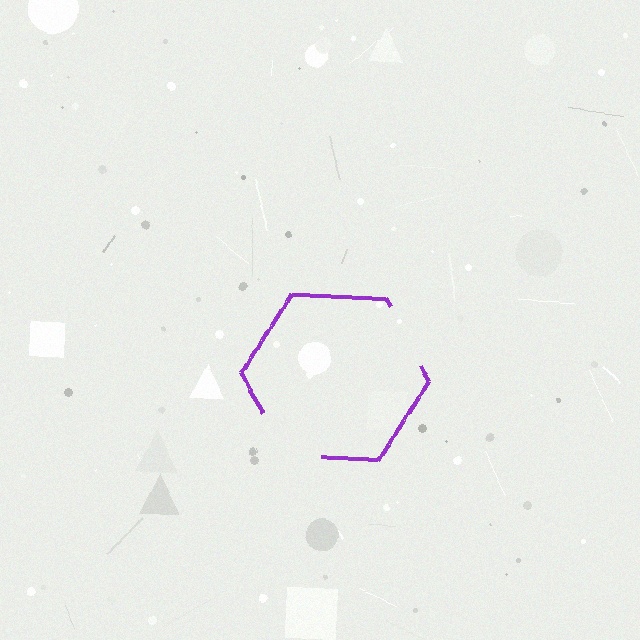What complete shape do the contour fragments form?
The contour fragments form a hexagon.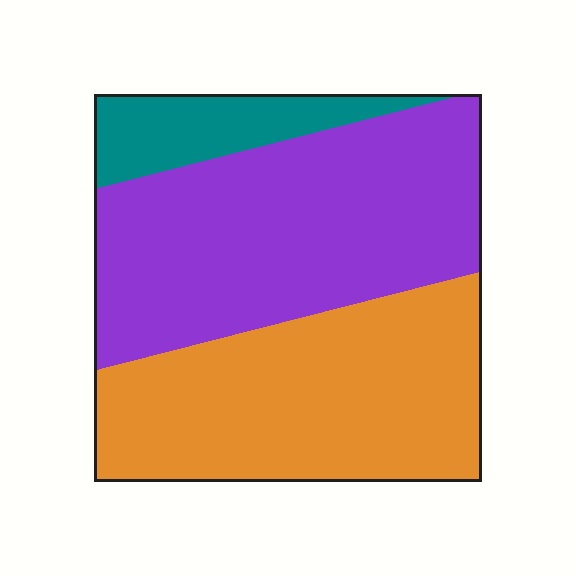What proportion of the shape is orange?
Orange takes up about two fifths (2/5) of the shape.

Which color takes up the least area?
Teal, at roughly 10%.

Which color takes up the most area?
Purple, at roughly 45%.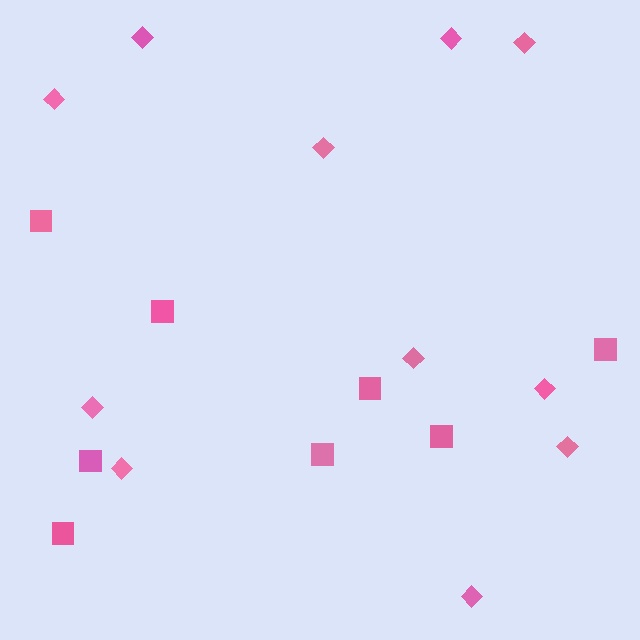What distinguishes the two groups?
There are 2 groups: one group of diamonds (11) and one group of squares (8).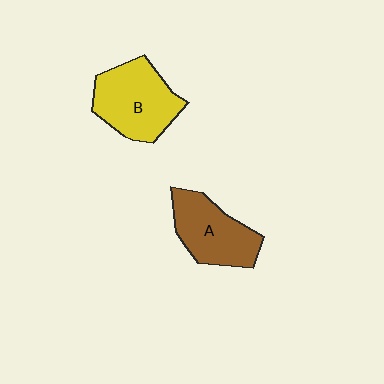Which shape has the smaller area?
Shape A (brown).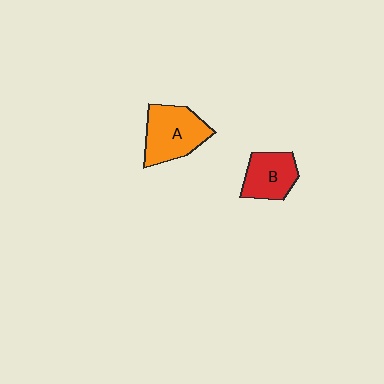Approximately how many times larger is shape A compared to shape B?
Approximately 1.3 times.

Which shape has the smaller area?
Shape B (red).